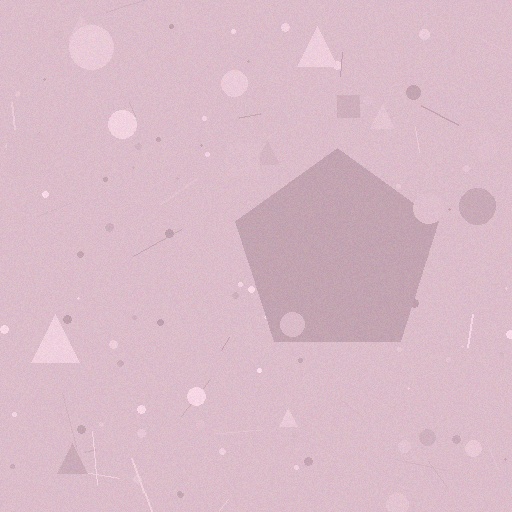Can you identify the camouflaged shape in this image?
The camouflaged shape is a pentagon.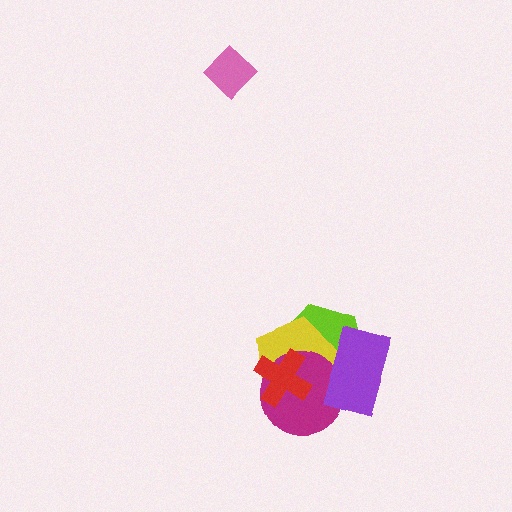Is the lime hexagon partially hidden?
Yes, it is partially covered by another shape.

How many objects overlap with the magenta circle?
4 objects overlap with the magenta circle.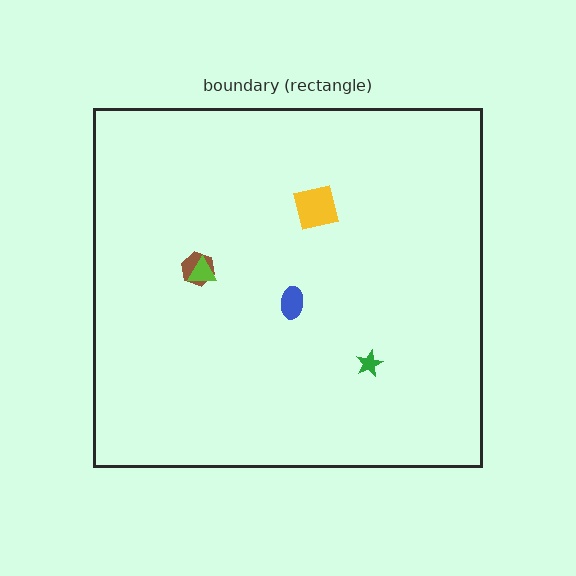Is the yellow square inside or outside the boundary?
Inside.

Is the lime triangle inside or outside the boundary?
Inside.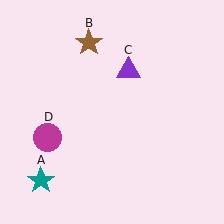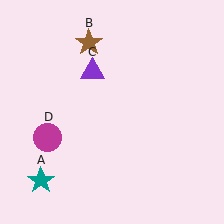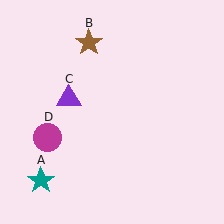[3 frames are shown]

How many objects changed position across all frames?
1 object changed position: purple triangle (object C).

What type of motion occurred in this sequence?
The purple triangle (object C) rotated counterclockwise around the center of the scene.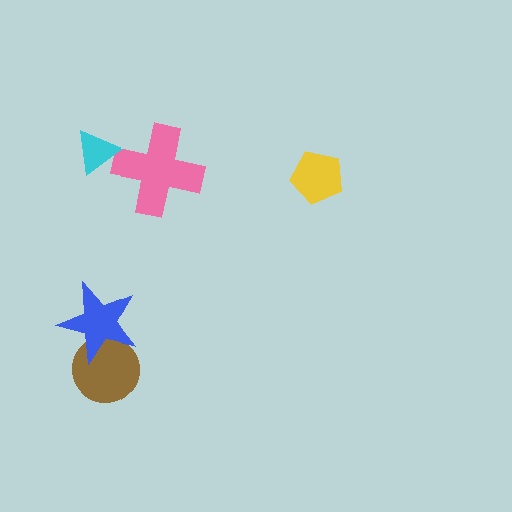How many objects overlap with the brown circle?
1 object overlaps with the brown circle.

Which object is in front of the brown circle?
The blue star is in front of the brown circle.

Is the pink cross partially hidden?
Yes, it is partially covered by another shape.